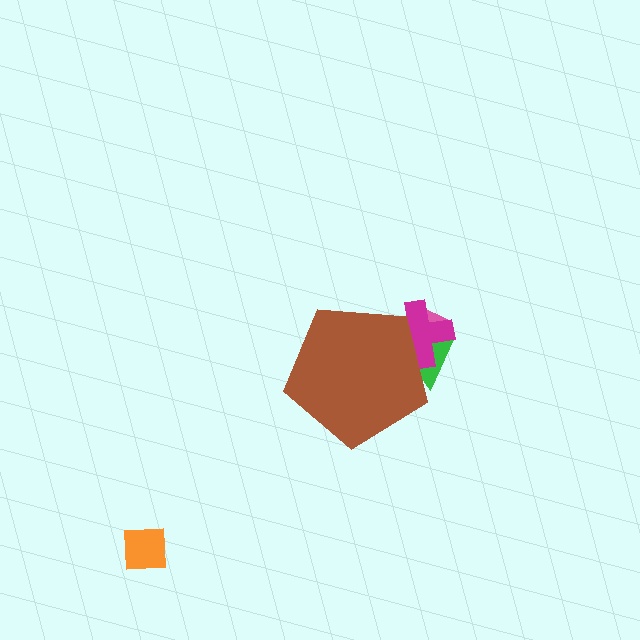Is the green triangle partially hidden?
Yes, the green triangle is partially hidden behind the brown pentagon.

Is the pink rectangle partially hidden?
Yes, the pink rectangle is partially hidden behind the brown pentagon.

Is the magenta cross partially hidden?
Yes, the magenta cross is partially hidden behind the brown pentagon.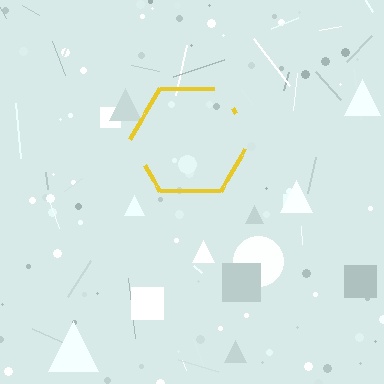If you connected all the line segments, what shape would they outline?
They would outline a hexagon.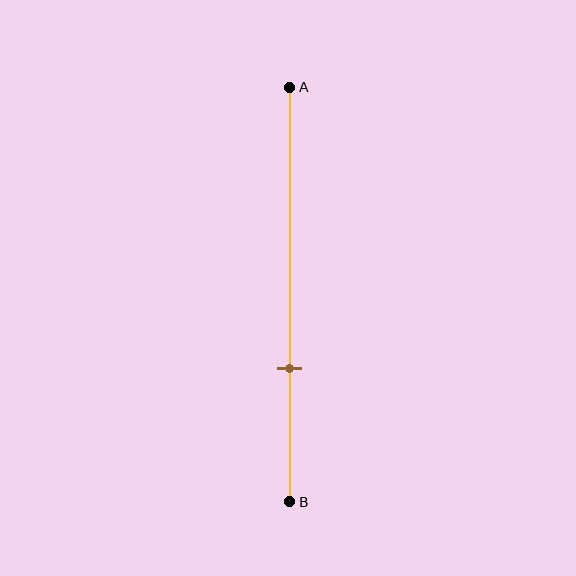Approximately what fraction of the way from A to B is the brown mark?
The brown mark is approximately 70% of the way from A to B.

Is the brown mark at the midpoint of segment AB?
No, the mark is at about 70% from A, not at the 50% midpoint.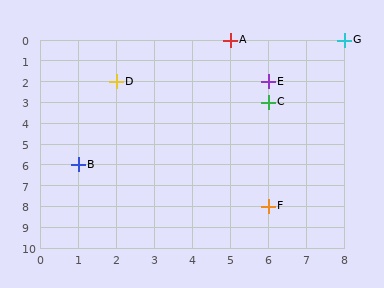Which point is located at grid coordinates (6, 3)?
Point C is at (6, 3).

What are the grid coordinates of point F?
Point F is at grid coordinates (6, 8).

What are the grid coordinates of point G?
Point G is at grid coordinates (8, 0).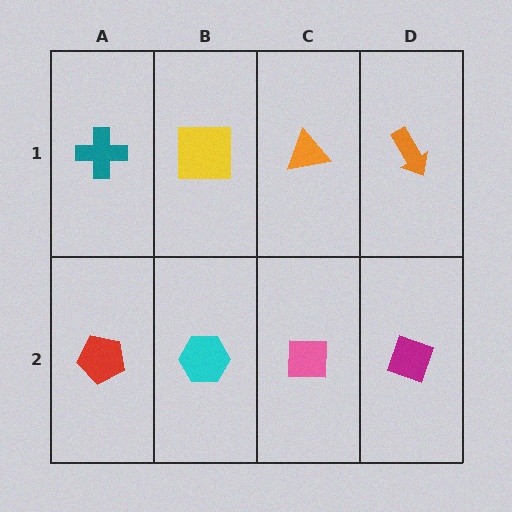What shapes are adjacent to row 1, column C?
A pink square (row 2, column C), a yellow square (row 1, column B), an orange arrow (row 1, column D).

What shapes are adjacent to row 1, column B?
A cyan hexagon (row 2, column B), a teal cross (row 1, column A), an orange triangle (row 1, column C).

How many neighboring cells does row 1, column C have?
3.